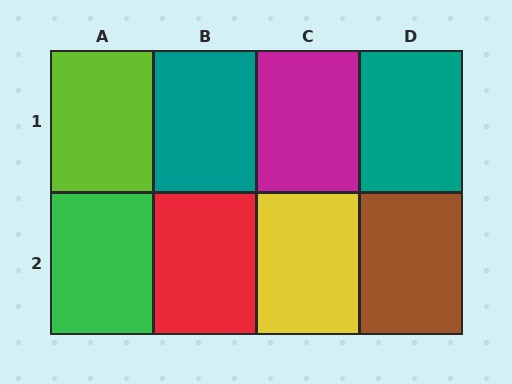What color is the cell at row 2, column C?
Yellow.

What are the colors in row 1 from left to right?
Lime, teal, magenta, teal.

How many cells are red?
1 cell is red.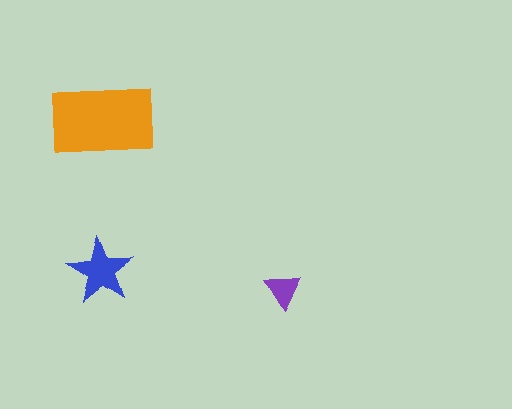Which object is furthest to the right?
The purple triangle is rightmost.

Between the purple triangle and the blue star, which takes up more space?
The blue star.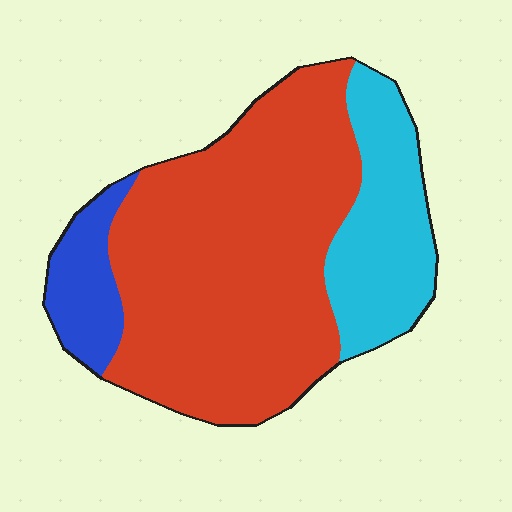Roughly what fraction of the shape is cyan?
Cyan takes up about one fifth (1/5) of the shape.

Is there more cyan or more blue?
Cyan.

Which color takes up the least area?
Blue, at roughly 10%.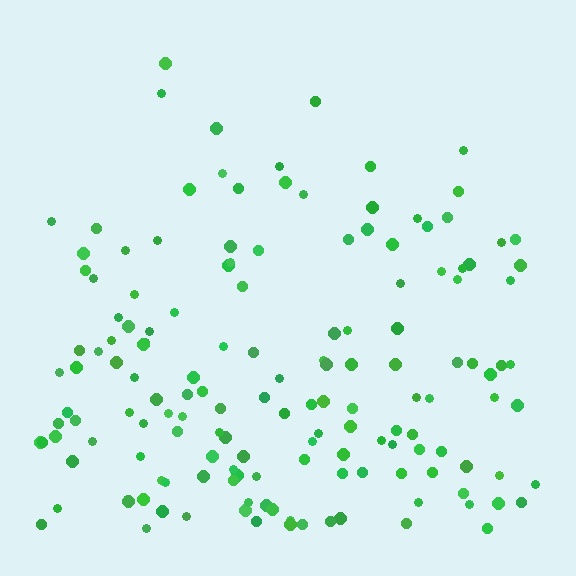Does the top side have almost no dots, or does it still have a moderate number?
Still a moderate number, just noticeably fewer than the bottom.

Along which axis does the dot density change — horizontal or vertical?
Vertical.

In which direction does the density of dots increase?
From top to bottom, with the bottom side densest.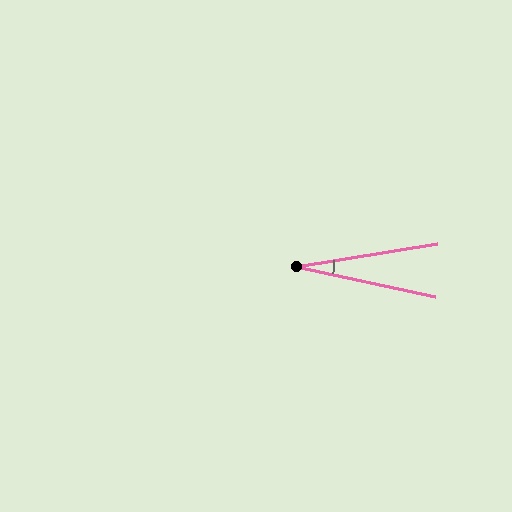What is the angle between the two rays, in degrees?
Approximately 22 degrees.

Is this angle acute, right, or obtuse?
It is acute.